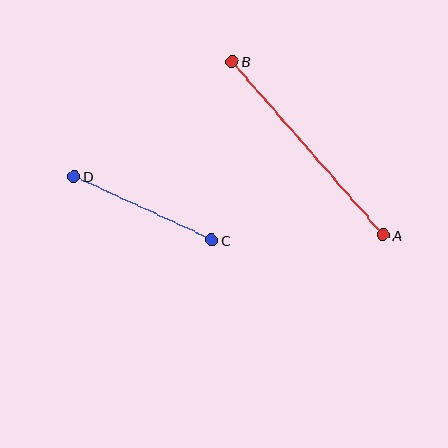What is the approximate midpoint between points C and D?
The midpoint is at approximately (143, 208) pixels.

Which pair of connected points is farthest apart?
Points A and B are farthest apart.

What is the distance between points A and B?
The distance is approximately 230 pixels.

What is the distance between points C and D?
The distance is approximately 152 pixels.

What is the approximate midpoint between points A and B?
The midpoint is at approximately (308, 148) pixels.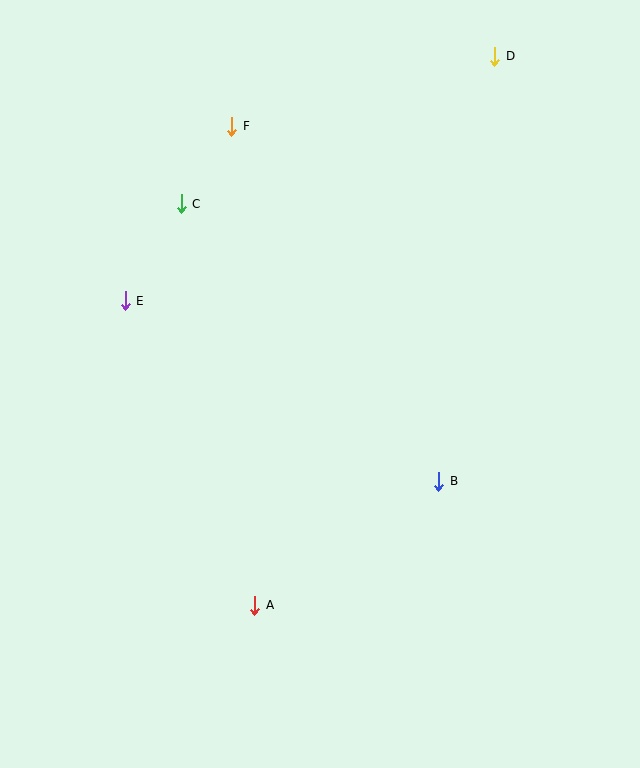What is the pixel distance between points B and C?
The distance between B and C is 379 pixels.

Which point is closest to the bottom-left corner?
Point A is closest to the bottom-left corner.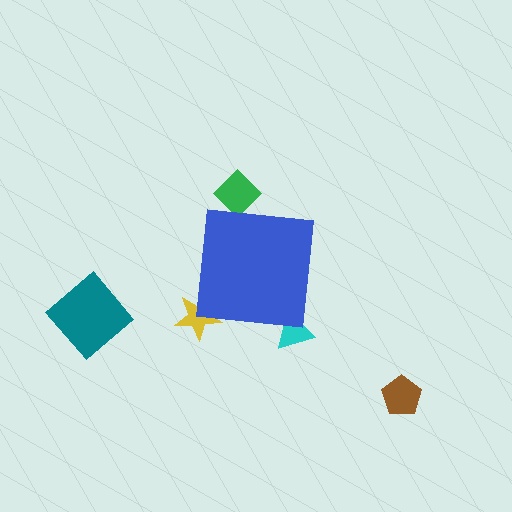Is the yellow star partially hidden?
Yes, the yellow star is partially hidden behind the blue square.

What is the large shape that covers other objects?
A blue square.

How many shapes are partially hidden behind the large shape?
3 shapes are partially hidden.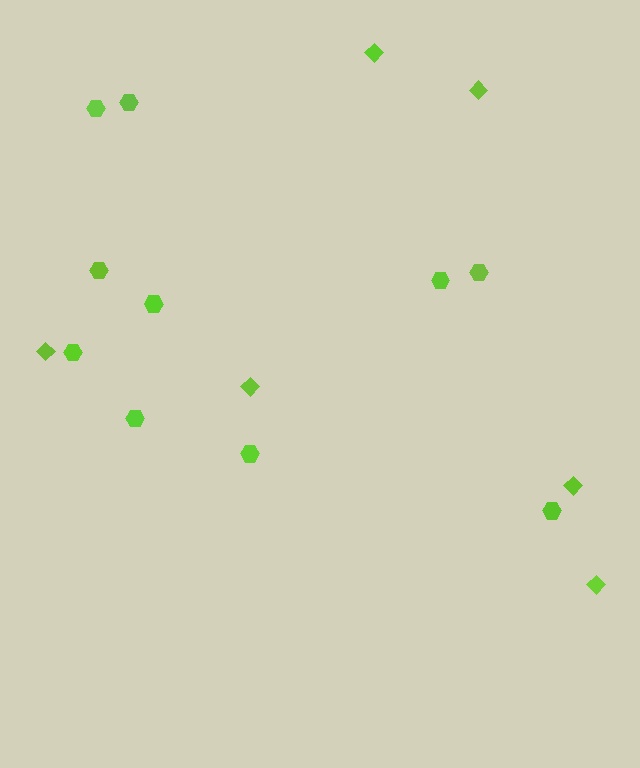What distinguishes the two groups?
There are 2 groups: one group of hexagons (10) and one group of diamonds (6).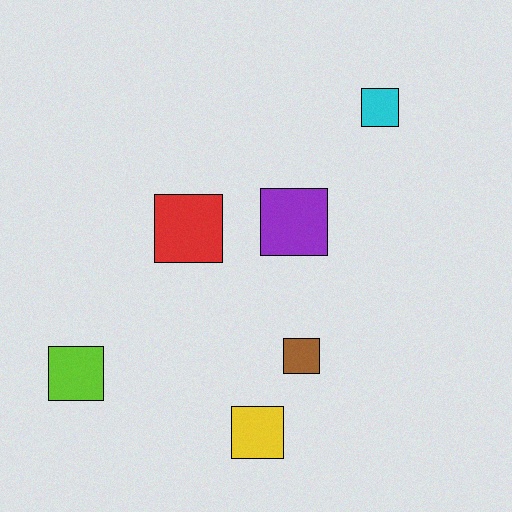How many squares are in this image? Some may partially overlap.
There are 6 squares.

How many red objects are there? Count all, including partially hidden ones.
There is 1 red object.